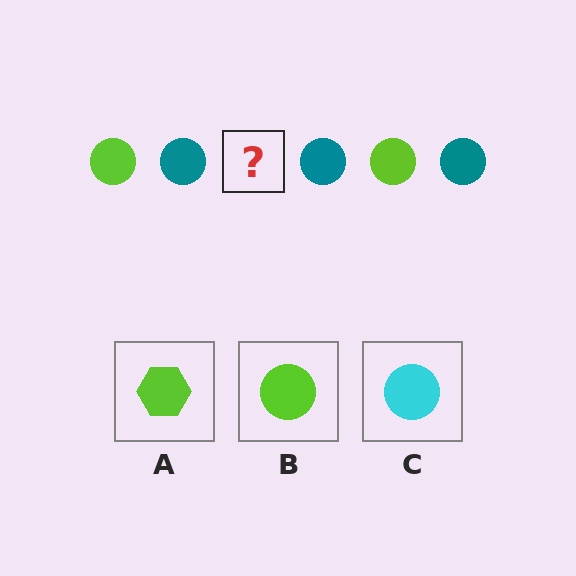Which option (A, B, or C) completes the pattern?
B.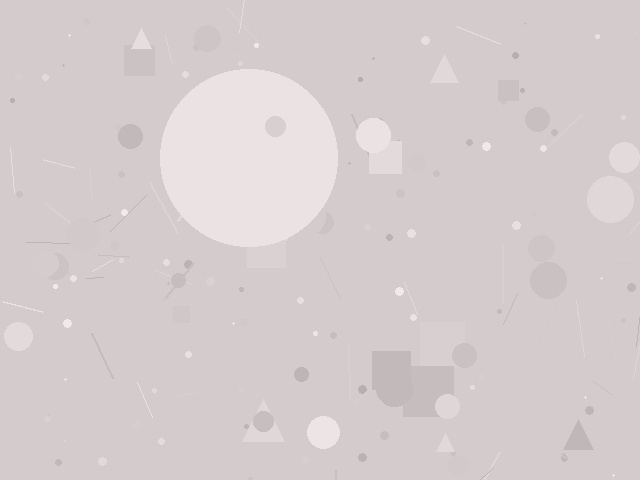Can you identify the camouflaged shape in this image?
The camouflaged shape is a circle.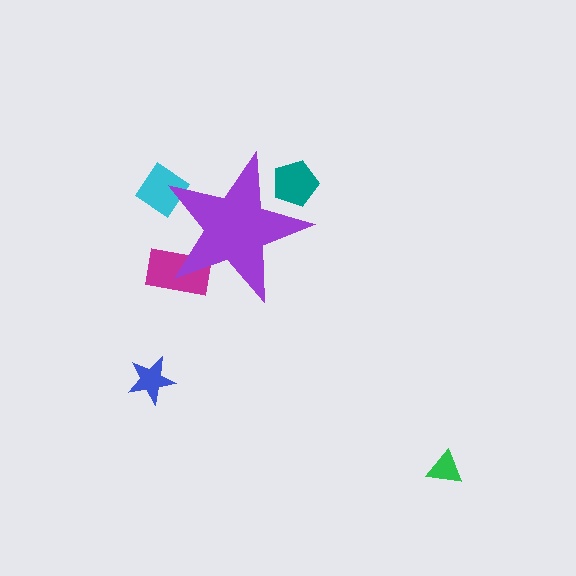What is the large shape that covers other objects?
A purple star.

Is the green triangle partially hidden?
No, the green triangle is fully visible.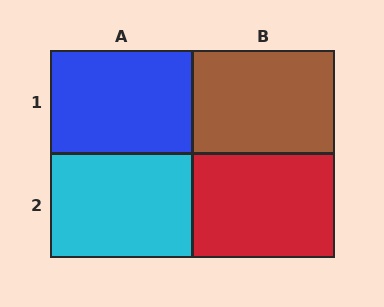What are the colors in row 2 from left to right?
Cyan, red.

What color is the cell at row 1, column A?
Blue.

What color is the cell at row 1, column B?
Brown.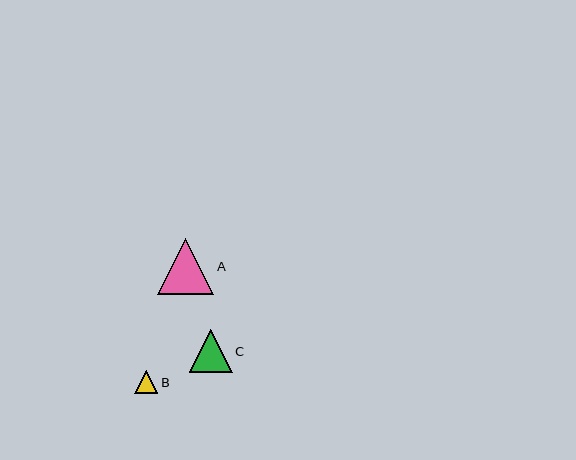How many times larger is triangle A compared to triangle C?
Triangle A is approximately 1.3 times the size of triangle C.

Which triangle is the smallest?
Triangle B is the smallest with a size of approximately 23 pixels.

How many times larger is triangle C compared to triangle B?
Triangle C is approximately 1.9 times the size of triangle B.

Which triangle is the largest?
Triangle A is the largest with a size of approximately 57 pixels.